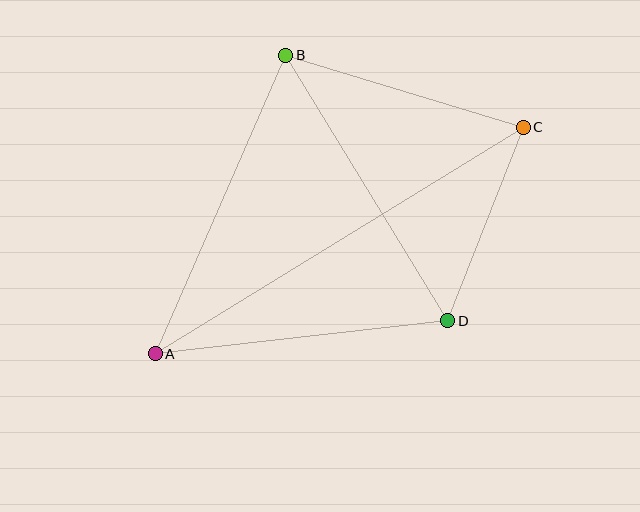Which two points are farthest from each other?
Points A and C are farthest from each other.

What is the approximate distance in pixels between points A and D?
The distance between A and D is approximately 294 pixels.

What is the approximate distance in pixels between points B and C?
The distance between B and C is approximately 249 pixels.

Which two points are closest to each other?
Points C and D are closest to each other.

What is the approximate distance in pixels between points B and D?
The distance between B and D is approximately 311 pixels.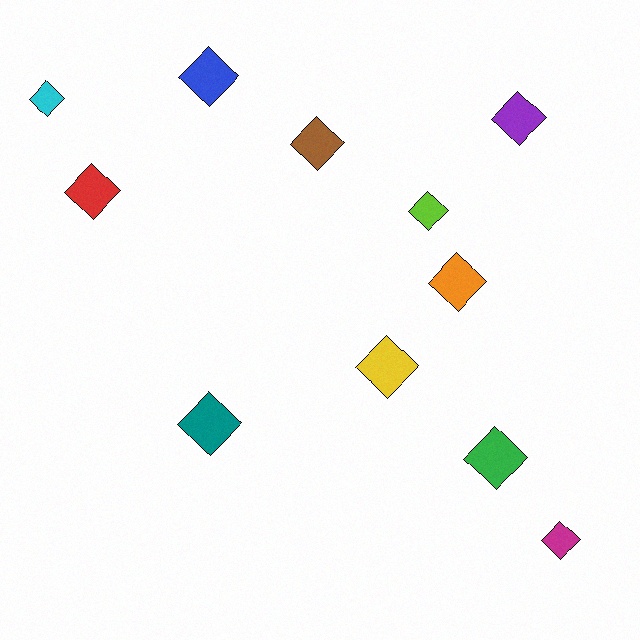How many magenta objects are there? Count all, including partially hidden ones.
There is 1 magenta object.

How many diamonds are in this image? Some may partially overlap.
There are 11 diamonds.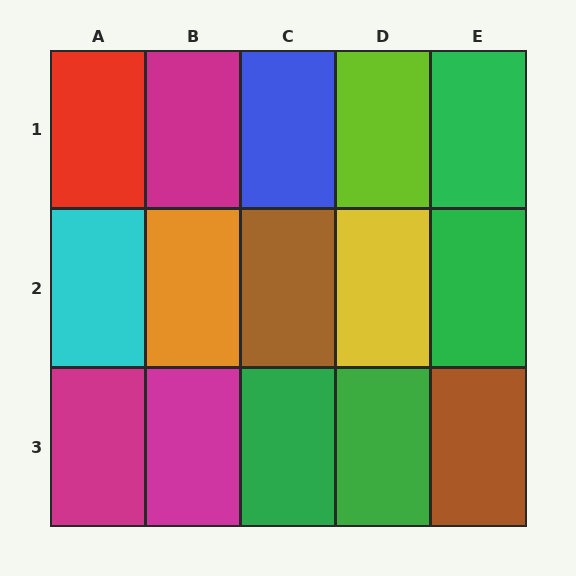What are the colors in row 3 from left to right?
Magenta, magenta, green, green, brown.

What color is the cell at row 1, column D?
Lime.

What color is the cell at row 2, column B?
Orange.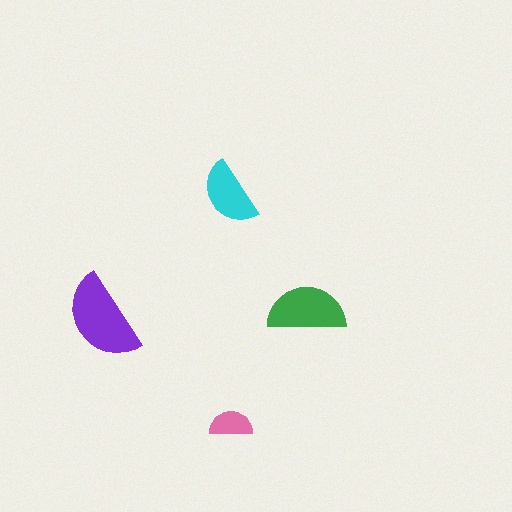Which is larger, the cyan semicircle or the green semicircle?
The green one.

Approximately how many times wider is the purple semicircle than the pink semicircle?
About 2 times wider.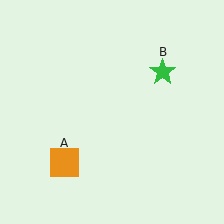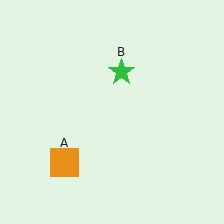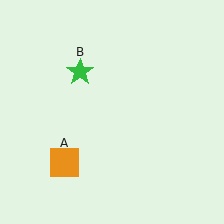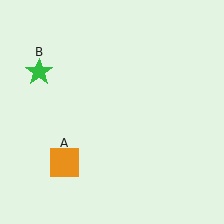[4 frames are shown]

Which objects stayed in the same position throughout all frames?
Orange square (object A) remained stationary.